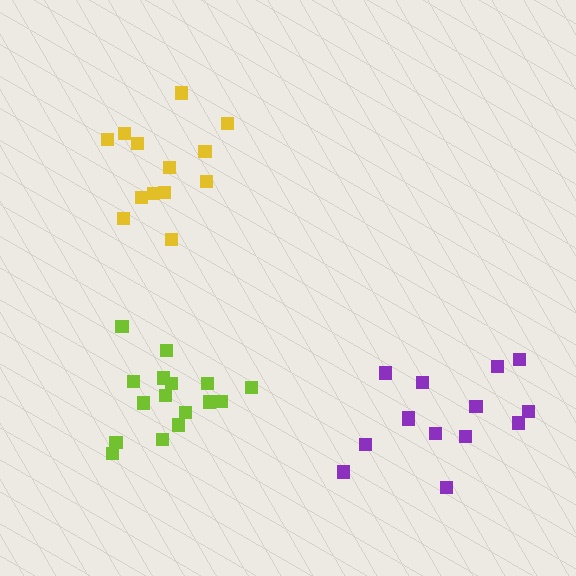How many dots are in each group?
Group 1: 16 dots, Group 2: 14 dots, Group 3: 13 dots (43 total).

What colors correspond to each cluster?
The clusters are colored: lime, purple, yellow.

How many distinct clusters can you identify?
There are 3 distinct clusters.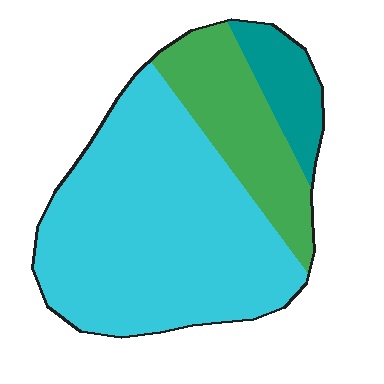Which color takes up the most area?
Cyan, at roughly 65%.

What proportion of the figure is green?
Green covers around 25% of the figure.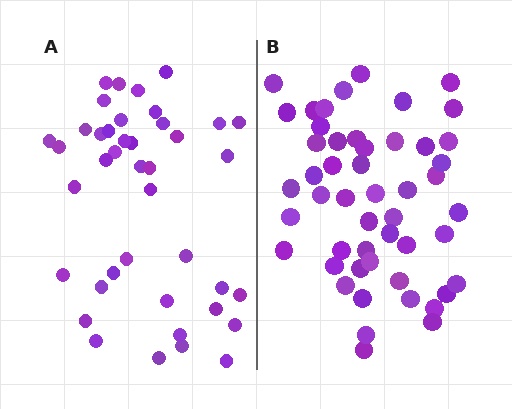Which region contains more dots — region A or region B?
Region B (the right region) has more dots.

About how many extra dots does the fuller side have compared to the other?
Region B has roughly 8 or so more dots than region A.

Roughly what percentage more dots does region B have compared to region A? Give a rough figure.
About 20% more.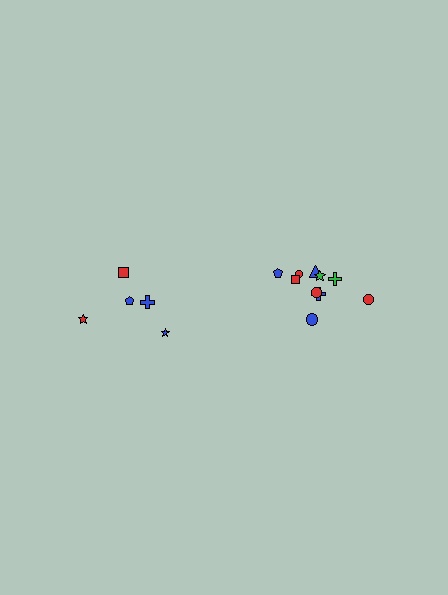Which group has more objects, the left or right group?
The right group.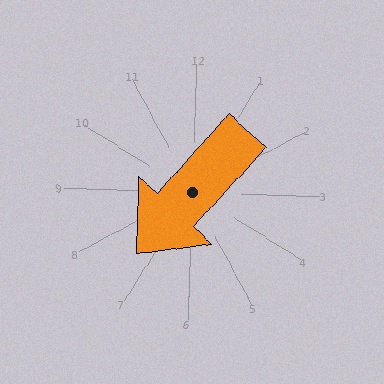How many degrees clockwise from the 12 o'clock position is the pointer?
Approximately 220 degrees.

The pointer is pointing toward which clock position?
Roughly 7 o'clock.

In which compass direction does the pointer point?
Southwest.